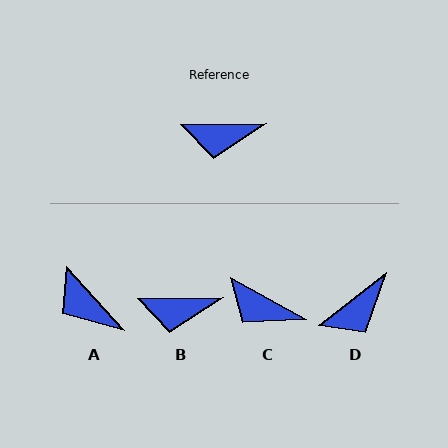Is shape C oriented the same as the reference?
No, it is off by about 30 degrees.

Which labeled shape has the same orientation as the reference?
B.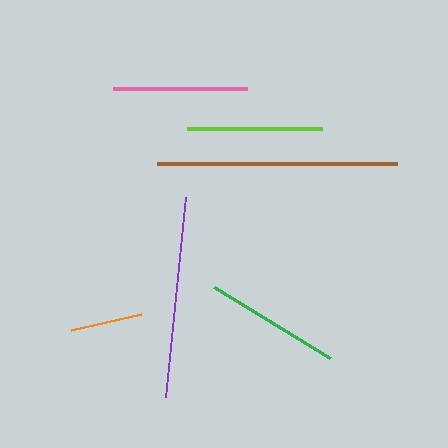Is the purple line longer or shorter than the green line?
The purple line is longer than the green line.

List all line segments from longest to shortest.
From longest to shortest: brown, purple, green, lime, pink, orange.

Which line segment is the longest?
The brown line is the longest at approximately 240 pixels.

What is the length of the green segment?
The green segment is approximately 136 pixels long.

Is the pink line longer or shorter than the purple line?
The purple line is longer than the pink line.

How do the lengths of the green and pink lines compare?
The green and pink lines are approximately the same length.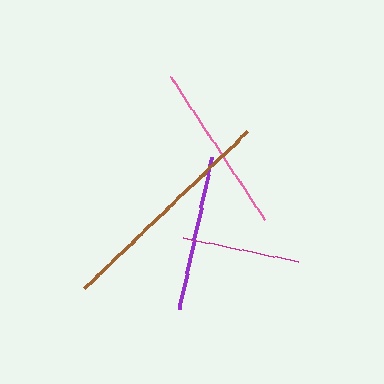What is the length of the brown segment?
The brown segment is approximately 226 pixels long.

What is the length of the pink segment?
The pink segment is approximately 171 pixels long.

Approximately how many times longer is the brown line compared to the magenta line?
The brown line is approximately 1.9 times the length of the magenta line.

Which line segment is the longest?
The brown line is the longest at approximately 226 pixels.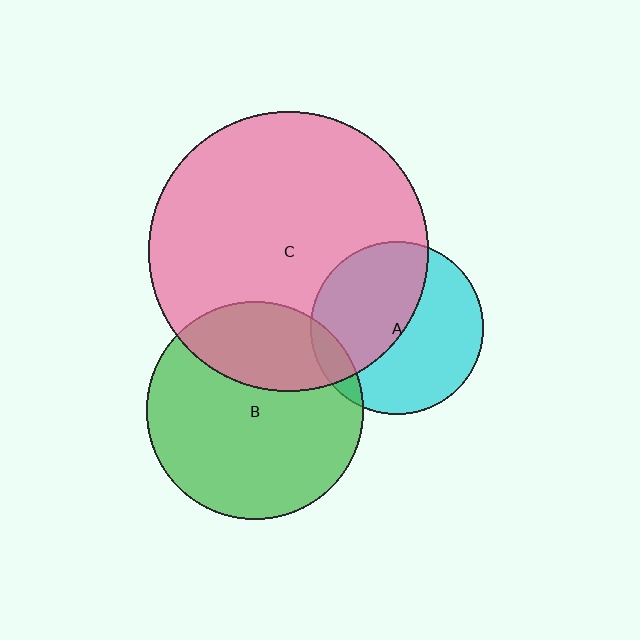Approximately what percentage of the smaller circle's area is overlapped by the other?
Approximately 10%.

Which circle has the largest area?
Circle C (pink).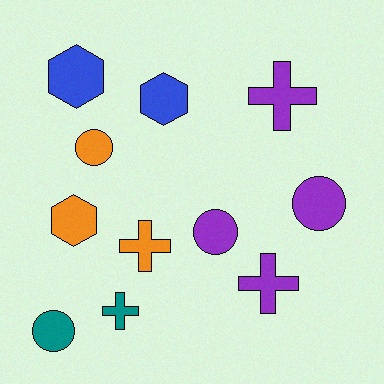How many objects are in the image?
There are 11 objects.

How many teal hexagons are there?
There are no teal hexagons.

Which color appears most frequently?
Purple, with 4 objects.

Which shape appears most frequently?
Cross, with 4 objects.